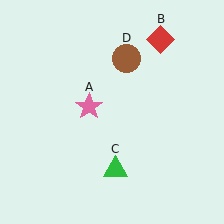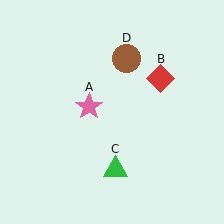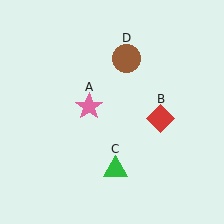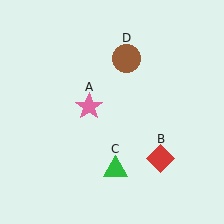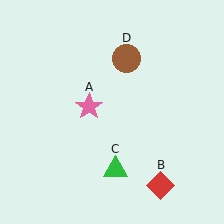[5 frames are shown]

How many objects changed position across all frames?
1 object changed position: red diamond (object B).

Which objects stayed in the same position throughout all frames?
Pink star (object A) and green triangle (object C) and brown circle (object D) remained stationary.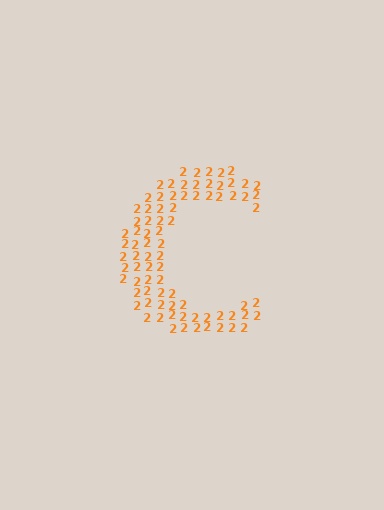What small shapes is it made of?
It is made of small digit 2's.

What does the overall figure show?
The overall figure shows the letter C.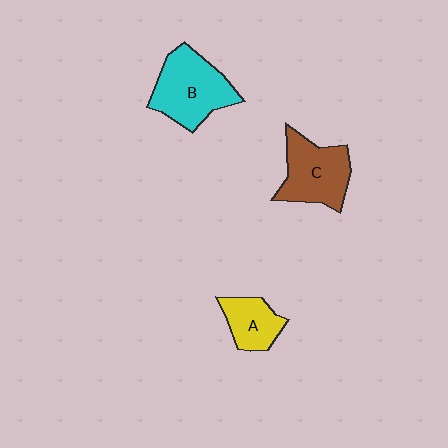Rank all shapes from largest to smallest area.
From largest to smallest: B (cyan), C (brown), A (yellow).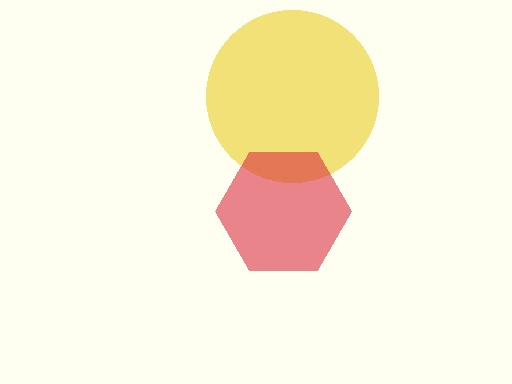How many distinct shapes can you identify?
There are 2 distinct shapes: a yellow circle, a red hexagon.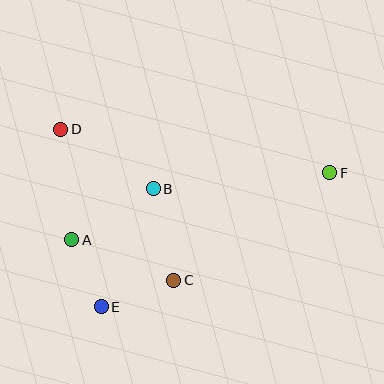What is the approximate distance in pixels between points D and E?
The distance between D and E is approximately 182 pixels.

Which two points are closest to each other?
Points A and E are closest to each other.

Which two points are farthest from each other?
Points D and F are farthest from each other.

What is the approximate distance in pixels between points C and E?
The distance between C and E is approximately 77 pixels.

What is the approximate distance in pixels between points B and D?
The distance between B and D is approximately 110 pixels.